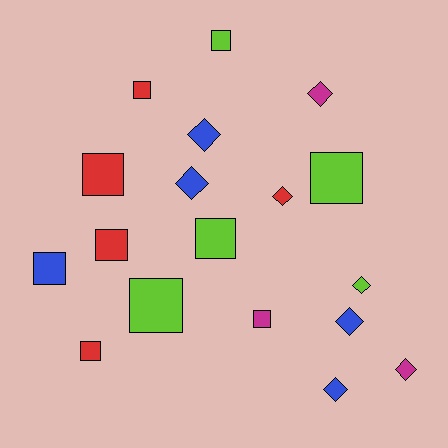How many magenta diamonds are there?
There are 2 magenta diamonds.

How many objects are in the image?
There are 18 objects.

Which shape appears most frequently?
Square, with 10 objects.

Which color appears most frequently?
Lime, with 5 objects.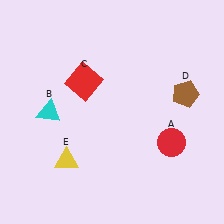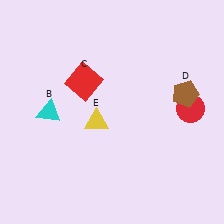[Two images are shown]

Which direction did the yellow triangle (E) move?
The yellow triangle (E) moved up.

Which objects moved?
The objects that moved are: the red circle (A), the yellow triangle (E).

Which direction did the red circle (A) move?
The red circle (A) moved up.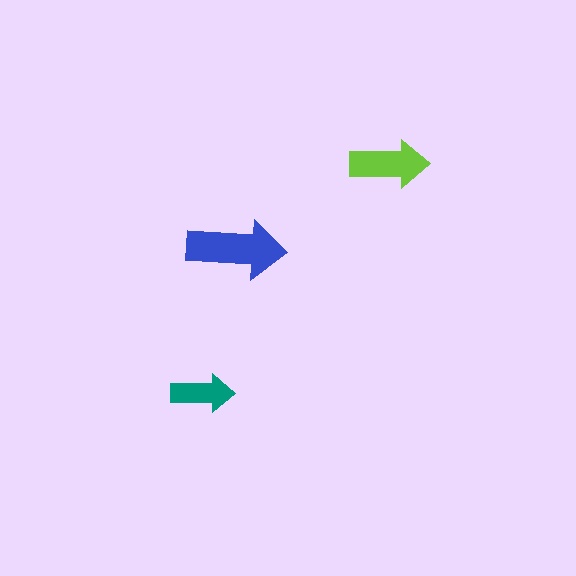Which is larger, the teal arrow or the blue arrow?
The blue one.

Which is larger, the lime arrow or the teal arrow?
The lime one.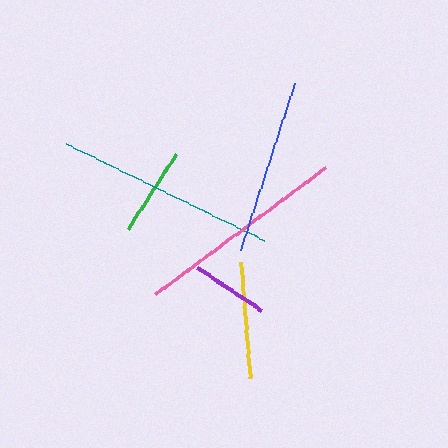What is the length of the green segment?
The green segment is approximately 88 pixels long.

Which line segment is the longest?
The teal line is the longest at approximately 220 pixels.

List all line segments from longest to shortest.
From longest to shortest: teal, pink, blue, yellow, green, purple.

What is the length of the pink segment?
The pink segment is approximately 213 pixels long.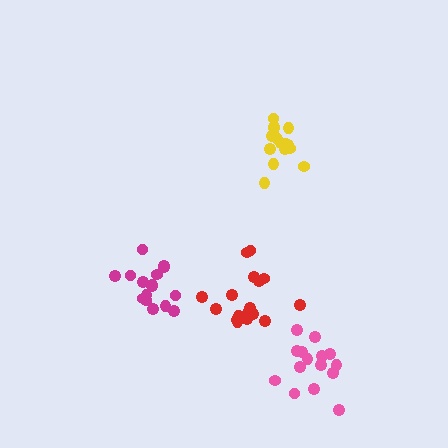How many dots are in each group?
Group 1: 16 dots, Group 2: 16 dots, Group 3: 17 dots, Group 4: 15 dots (64 total).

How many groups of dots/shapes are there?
There are 4 groups.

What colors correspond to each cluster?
The clusters are colored: yellow, magenta, red, pink.